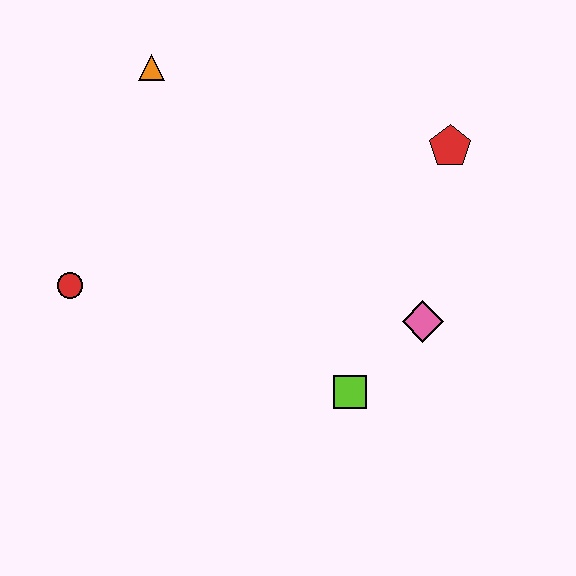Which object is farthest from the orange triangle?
The lime square is farthest from the orange triangle.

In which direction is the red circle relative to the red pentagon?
The red circle is to the left of the red pentagon.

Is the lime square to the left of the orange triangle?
No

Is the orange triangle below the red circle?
No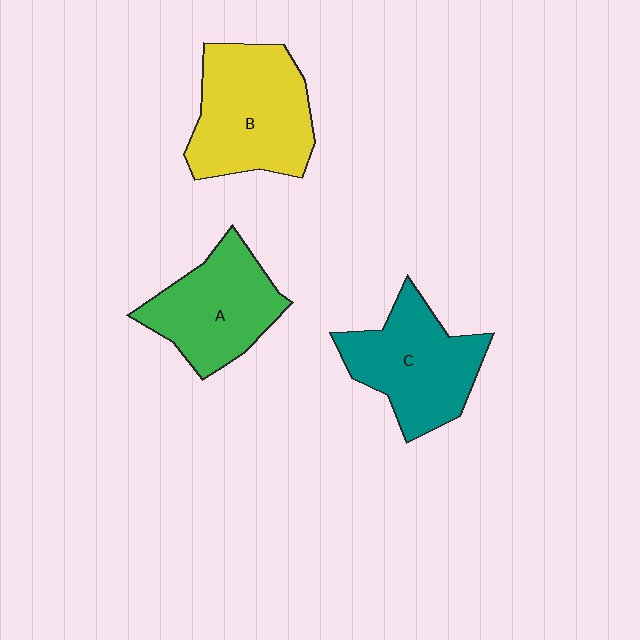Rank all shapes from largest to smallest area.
From largest to smallest: B (yellow), C (teal), A (green).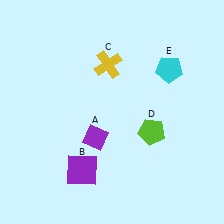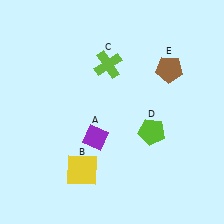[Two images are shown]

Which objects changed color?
B changed from purple to yellow. C changed from yellow to lime. E changed from cyan to brown.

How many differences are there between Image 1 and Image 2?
There are 3 differences between the two images.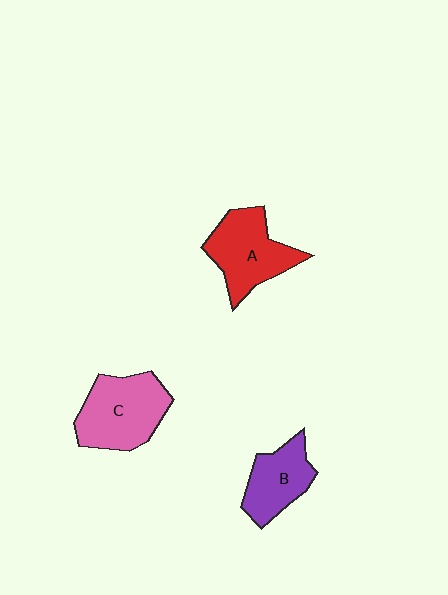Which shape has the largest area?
Shape C (pink).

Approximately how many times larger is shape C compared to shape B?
Approximately 1.4 times.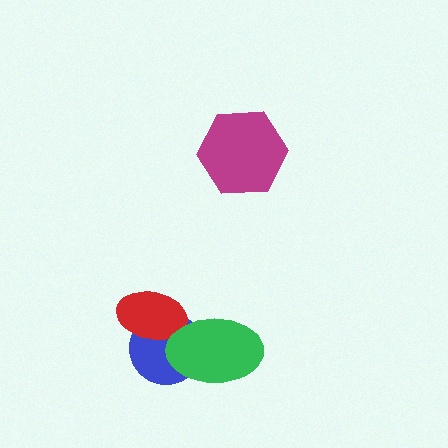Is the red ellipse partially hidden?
Yes, it is partially covered by another shape.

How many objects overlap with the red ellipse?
2 objects overlap with the red ellipse.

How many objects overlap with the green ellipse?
2 objects overlap with the green ellipse.